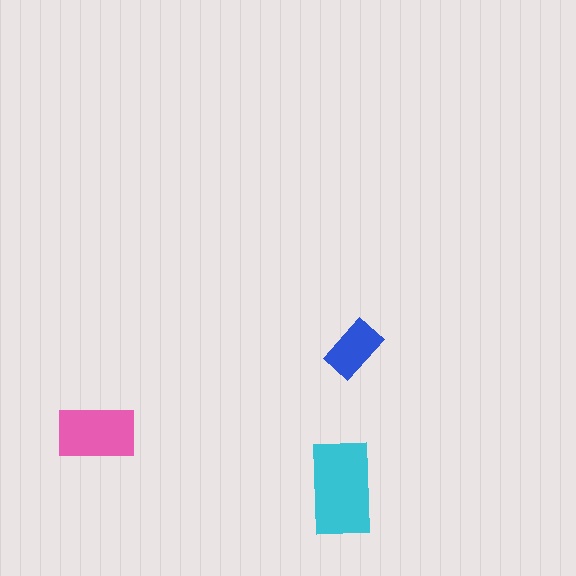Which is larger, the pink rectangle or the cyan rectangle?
The cyan one.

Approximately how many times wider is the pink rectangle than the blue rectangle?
About 1.5 times wider.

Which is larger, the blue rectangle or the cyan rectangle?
The cyan one.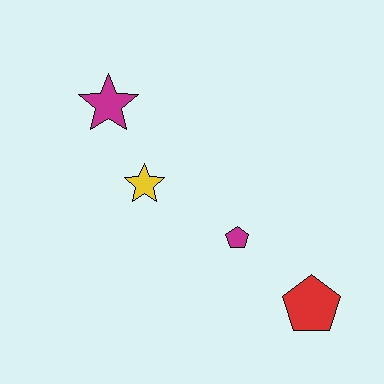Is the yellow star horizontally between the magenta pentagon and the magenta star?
Yes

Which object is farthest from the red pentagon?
The magenta star is farthest from the red pentagon.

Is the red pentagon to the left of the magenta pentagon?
No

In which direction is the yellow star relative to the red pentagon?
The yellow star is to the left of the red pentagon.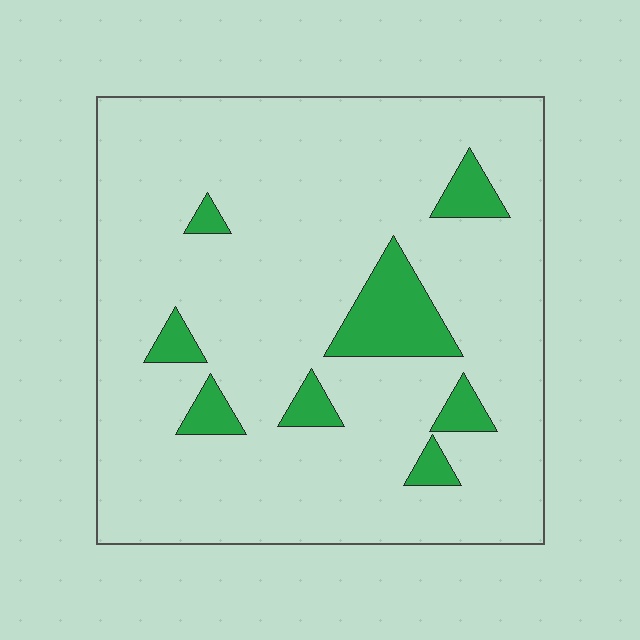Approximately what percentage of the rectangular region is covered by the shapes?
Approximately 10%.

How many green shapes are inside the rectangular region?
8.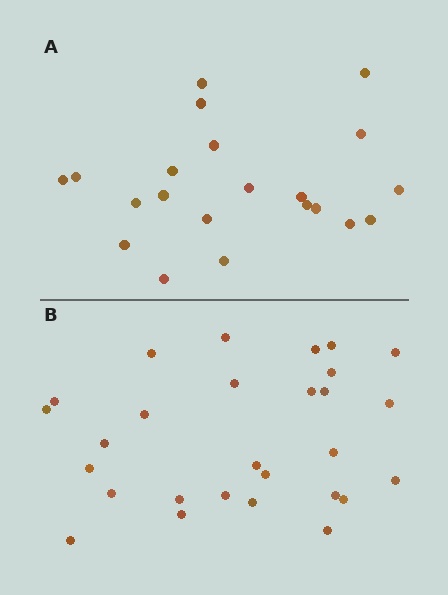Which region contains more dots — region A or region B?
Region B (the bottom region) has more dots.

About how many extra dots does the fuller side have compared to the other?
Region B has roughly 8 or so more dots than region A.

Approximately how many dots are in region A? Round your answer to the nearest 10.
About 20 dots. (The exact count is 21, which rounds to 20.)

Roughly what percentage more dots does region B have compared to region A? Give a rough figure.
About 35% more.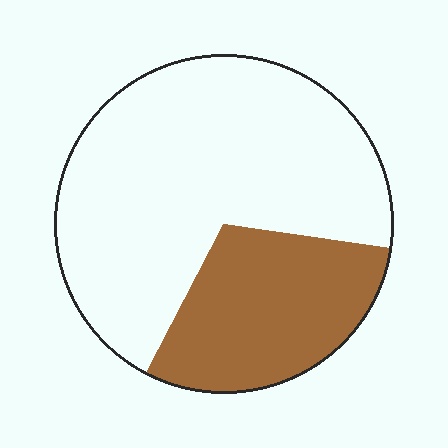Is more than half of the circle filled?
No.